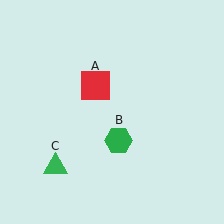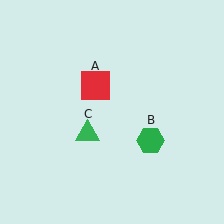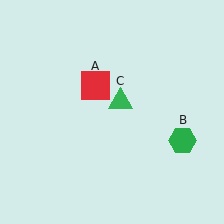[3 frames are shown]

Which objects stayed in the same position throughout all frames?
Red square (object A) remained stationary.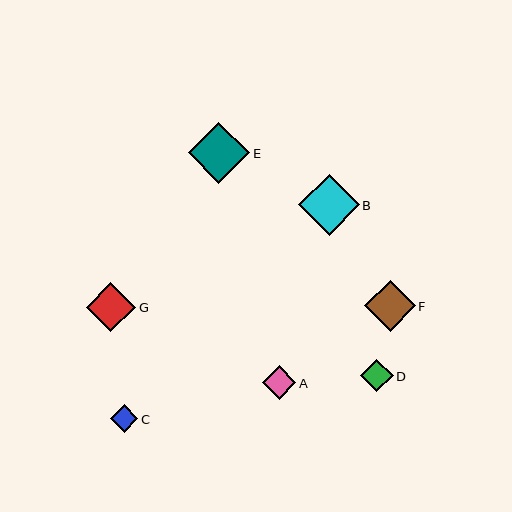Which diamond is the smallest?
Diamond C is the smallest with a size of approximately 28 pixels.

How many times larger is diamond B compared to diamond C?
Diamond B is approximately 2.2 times the size of diamond C.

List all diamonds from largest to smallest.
From largest to smallest: E, B, F, G, A, D, C.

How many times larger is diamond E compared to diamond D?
Diamond E is approximately 1.9 times the size of diamond D.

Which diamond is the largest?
Diamond E is the largest with a size of approximately 61 pixels.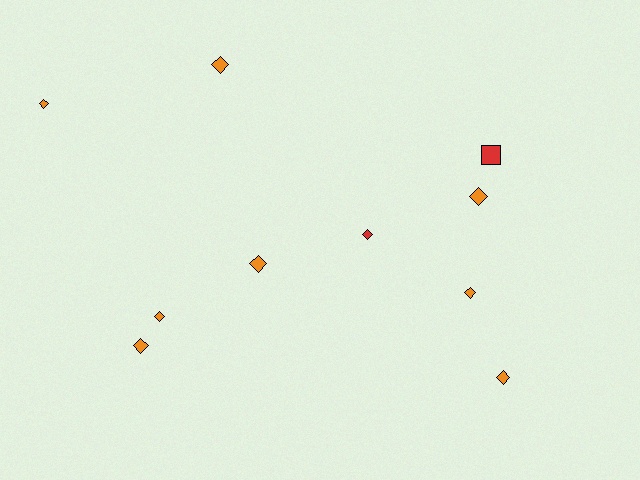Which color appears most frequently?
Orange, with 8 objects.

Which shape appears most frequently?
Diamond, with 9 objects.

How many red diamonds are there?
There is 1 red diamond.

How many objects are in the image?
There are 10 objects.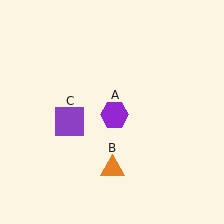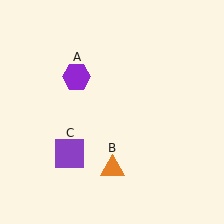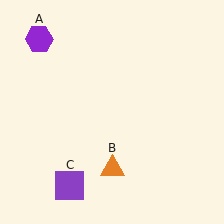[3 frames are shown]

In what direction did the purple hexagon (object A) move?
The purple hexagon (object A) moved up and to the left.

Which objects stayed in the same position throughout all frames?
Orange triangle (object B) remained stationary.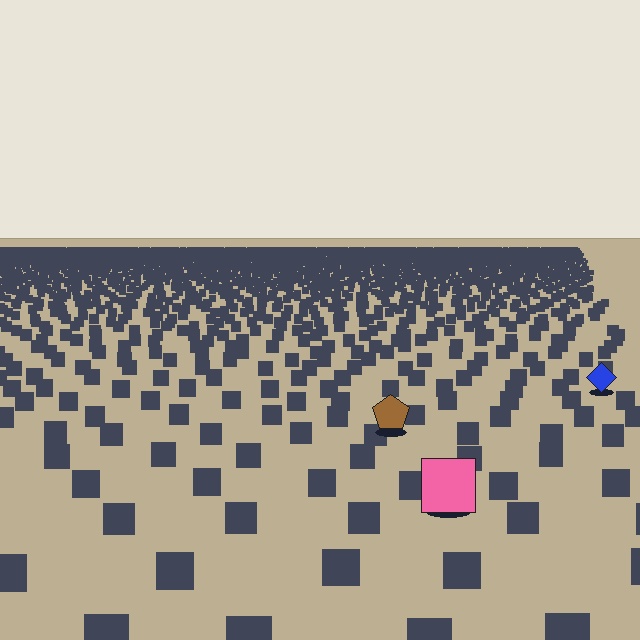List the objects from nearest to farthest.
From nearest to farthest: the pink square, the brown pentagon, the blue diamond.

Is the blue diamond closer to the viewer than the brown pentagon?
No. The brown pentagon is closer — you can tell from the texture gradient: the ground texture is coarser near it.